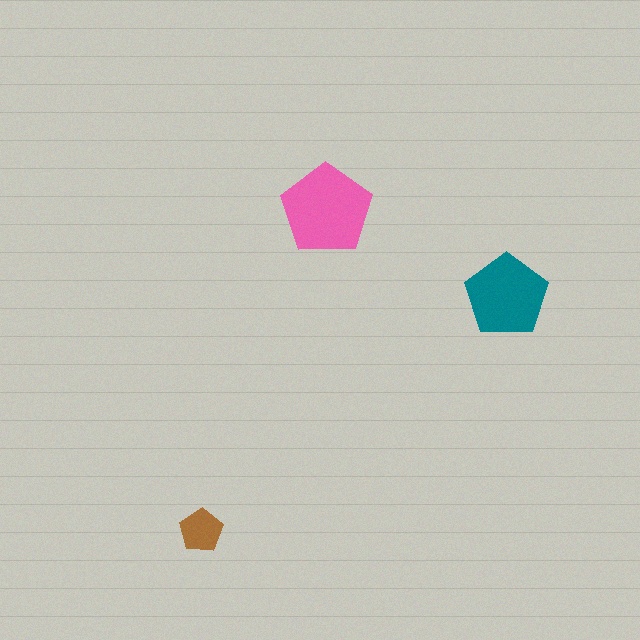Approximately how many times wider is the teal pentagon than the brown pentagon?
About 2 times wider.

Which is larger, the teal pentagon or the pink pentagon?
The pink one.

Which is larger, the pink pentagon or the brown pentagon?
The pink one.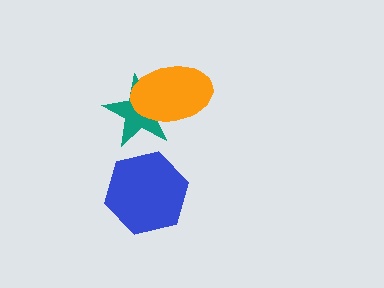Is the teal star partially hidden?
Yes, it is partially covered by another shape.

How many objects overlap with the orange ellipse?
1 object overlaps with the orange ellipse.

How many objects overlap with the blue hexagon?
0 objects overlap with the blue hexagon.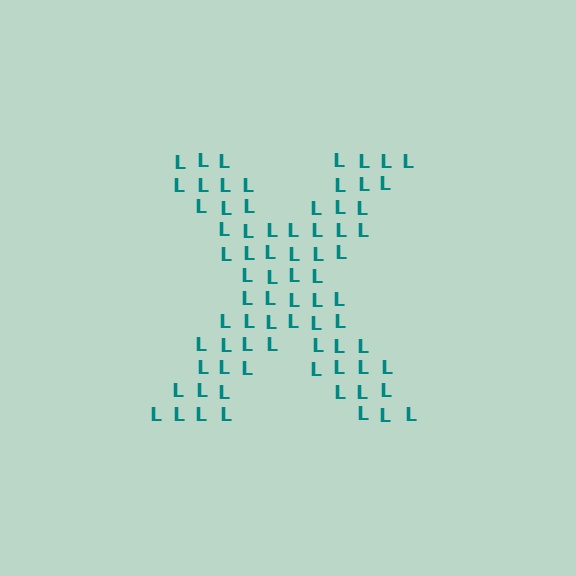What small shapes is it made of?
It is made of small letter L's.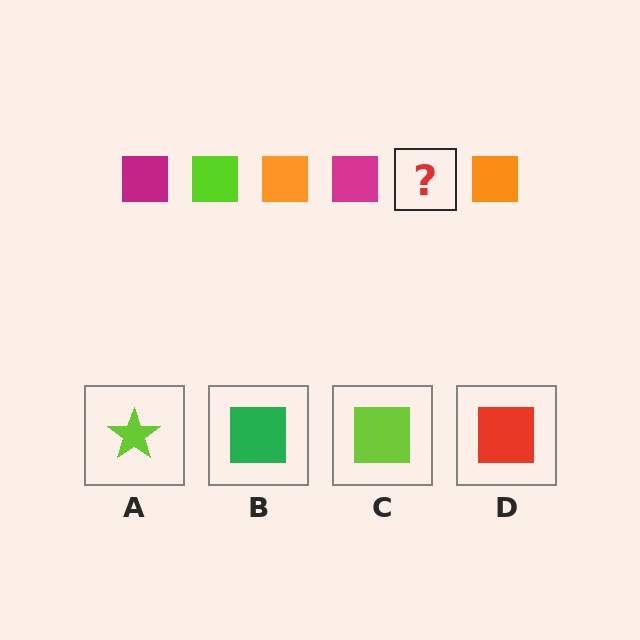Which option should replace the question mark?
Option C.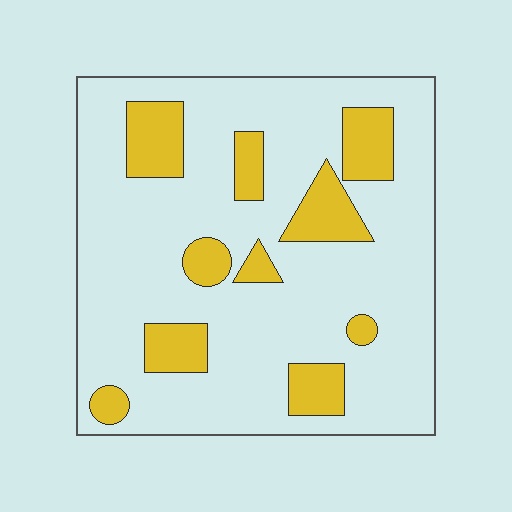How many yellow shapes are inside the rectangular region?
10.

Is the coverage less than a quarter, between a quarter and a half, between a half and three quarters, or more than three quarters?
Less than a quarter.